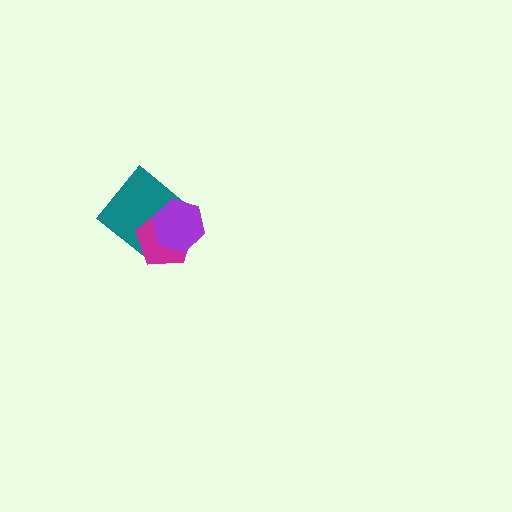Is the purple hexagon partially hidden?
No, no other shape covers it.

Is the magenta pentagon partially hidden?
Yes, it is partially covered by another shape.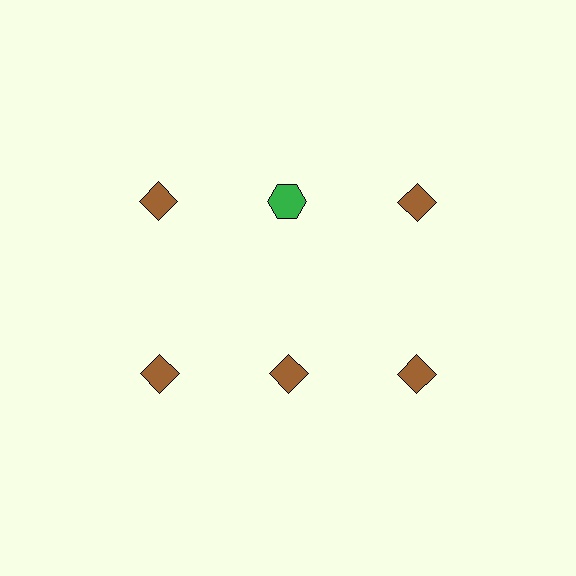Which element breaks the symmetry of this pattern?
The green hexagon in the top row, second from left column breaks the symmetry. All other shapes are brown diamonds.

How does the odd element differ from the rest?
It differs in both color (green instead of brown) and shape (hexagon instead of diamond).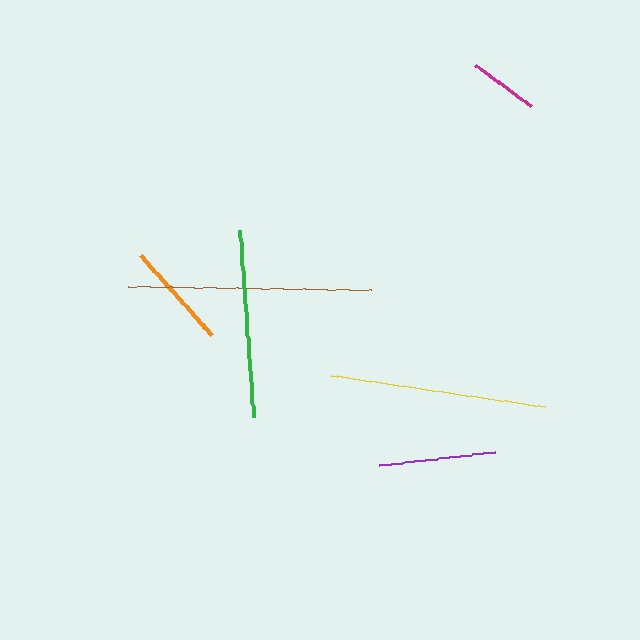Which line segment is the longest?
The brown line is the longest at approximately 243 pixels.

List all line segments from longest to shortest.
From longest to shortest: brown, yellow, green, purple, orange, magenta.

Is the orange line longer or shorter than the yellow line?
The yellow line is longer than the orange line.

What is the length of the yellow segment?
The yellow segment is approximately 216 pixels long.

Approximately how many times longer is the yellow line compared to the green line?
The yellow line is approximately 1.2 times the length of the green line.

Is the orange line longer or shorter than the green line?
The green line is longer than the orange line.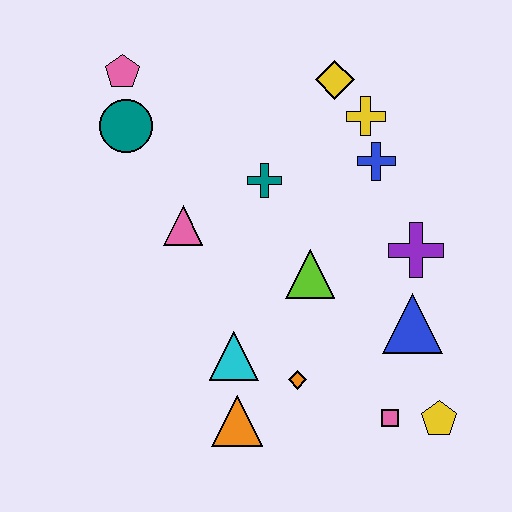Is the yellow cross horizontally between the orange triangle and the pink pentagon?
No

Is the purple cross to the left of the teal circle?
No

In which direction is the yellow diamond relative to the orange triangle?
The yellow diamond is above the orange triangle.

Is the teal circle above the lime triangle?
Yes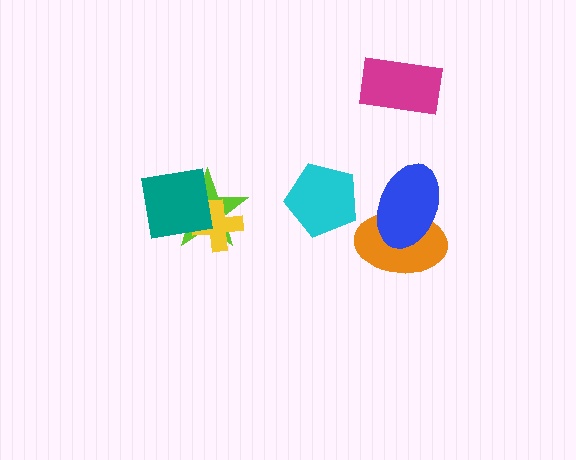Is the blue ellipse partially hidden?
No, no other shape covers it.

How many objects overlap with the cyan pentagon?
0 objects overlap with the cyan pentagon.